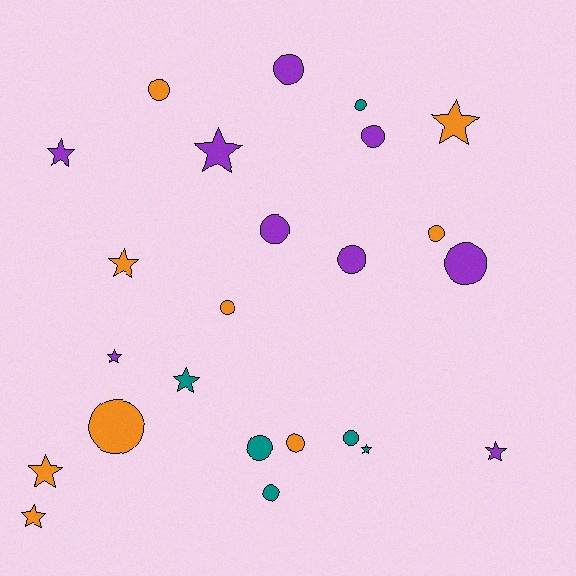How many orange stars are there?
There are 4 orange stars.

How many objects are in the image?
There are 24 objects.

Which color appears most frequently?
Orange, with 9 objects.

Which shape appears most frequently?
Circle, with 14 objects.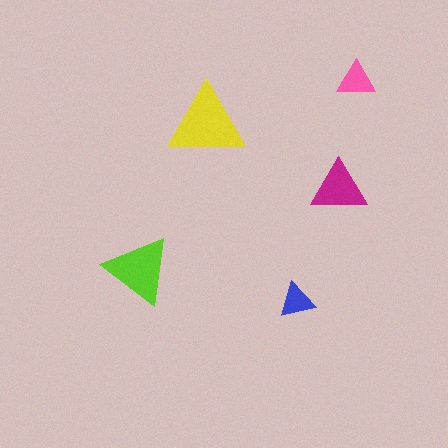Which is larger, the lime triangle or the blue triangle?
The lime one.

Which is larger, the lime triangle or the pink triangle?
The lime one.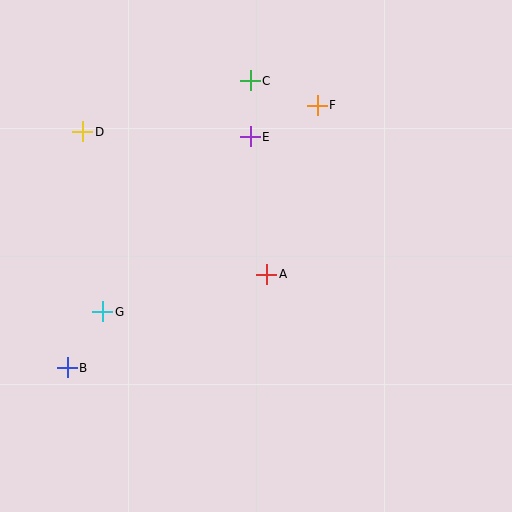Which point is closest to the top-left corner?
Point D is closest to the top-left corner.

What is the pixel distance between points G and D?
The distance between G and D is 181 pixels.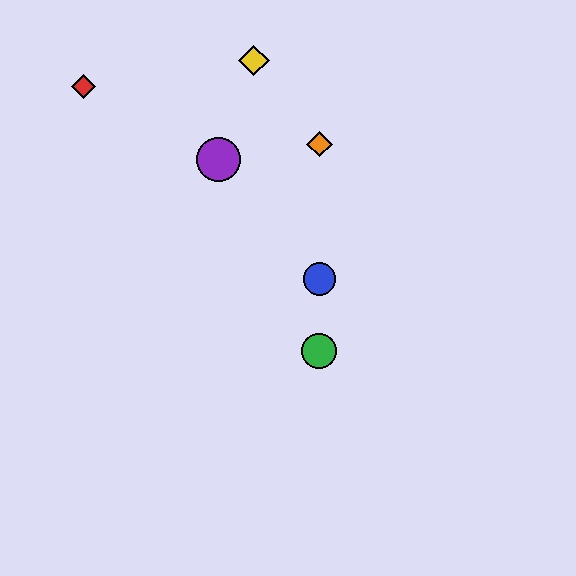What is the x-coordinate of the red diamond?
The red diamond is at x≈83.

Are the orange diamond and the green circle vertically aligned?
Yes, both are at x≈319.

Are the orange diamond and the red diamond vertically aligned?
No, the orange diamond is at x≈319 and the red diamond is at x≈83.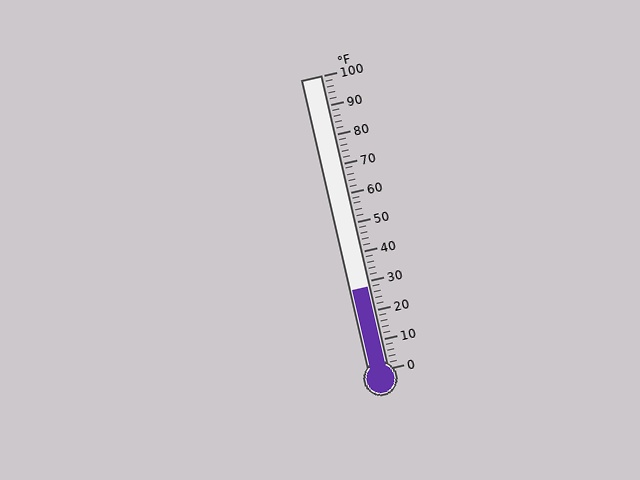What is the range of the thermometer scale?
The thermometer scale ranges from 0°F to 100°F.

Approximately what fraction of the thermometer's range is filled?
The thermometer is filled to approximately 30% of its range.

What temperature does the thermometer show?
The thermometer shows approximately 28°F.